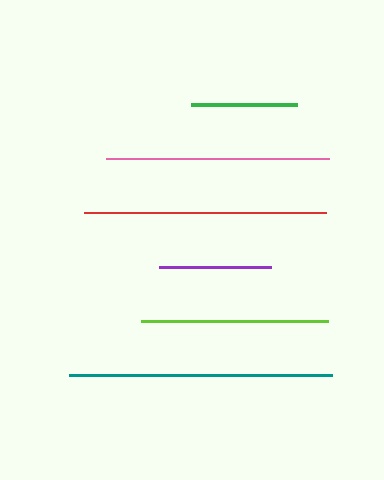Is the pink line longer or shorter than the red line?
The red line is longer than the pink line.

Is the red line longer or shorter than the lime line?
The red line is longer than the lime line.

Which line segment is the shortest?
The green line is the shortest at approximately 106 pixels.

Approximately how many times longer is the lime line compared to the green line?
The lime line is approximately 1.8 times the length of the green line.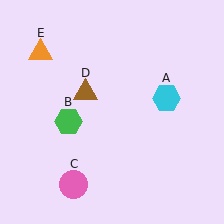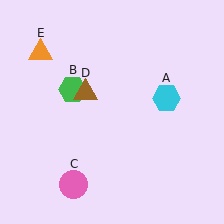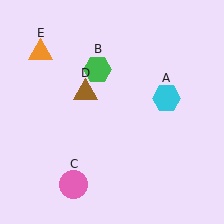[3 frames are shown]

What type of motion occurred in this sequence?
The green hexagon (object B) rotated clockwise around the center of the scene.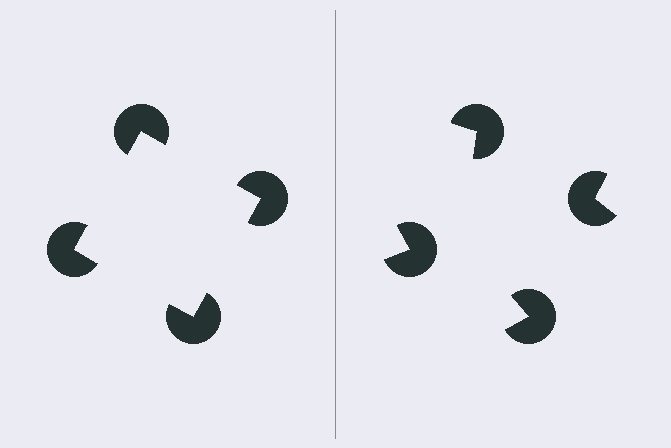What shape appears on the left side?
An illusory square.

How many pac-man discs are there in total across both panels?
8 — 4 on each side.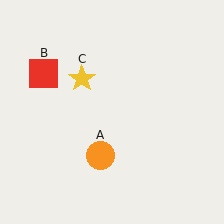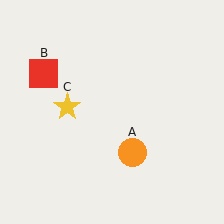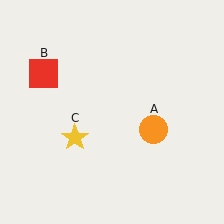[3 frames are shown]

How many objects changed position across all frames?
2 objects changed position: orange circle (object A), yellow star (object C).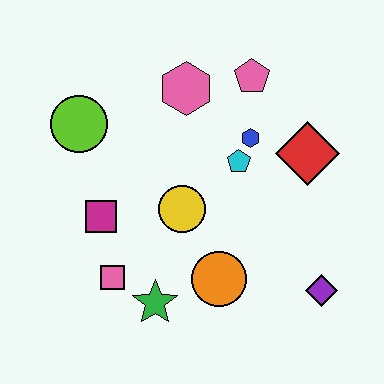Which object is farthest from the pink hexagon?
The purple diamond is farthest from the pink hexagon.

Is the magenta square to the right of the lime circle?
Yes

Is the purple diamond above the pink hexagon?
No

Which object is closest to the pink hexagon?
The pink pentagon is closest to the pink hexagon.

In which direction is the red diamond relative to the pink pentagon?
The red diamond is below the pink pentagon.